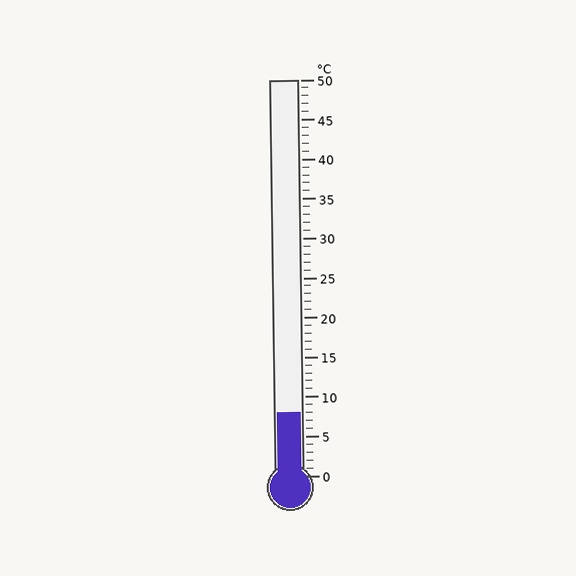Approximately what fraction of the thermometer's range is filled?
The thermometer is filled to approximately 15% of its range.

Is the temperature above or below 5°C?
The temperature is above 5°C.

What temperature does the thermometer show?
The thermometer shows approximately 8°C.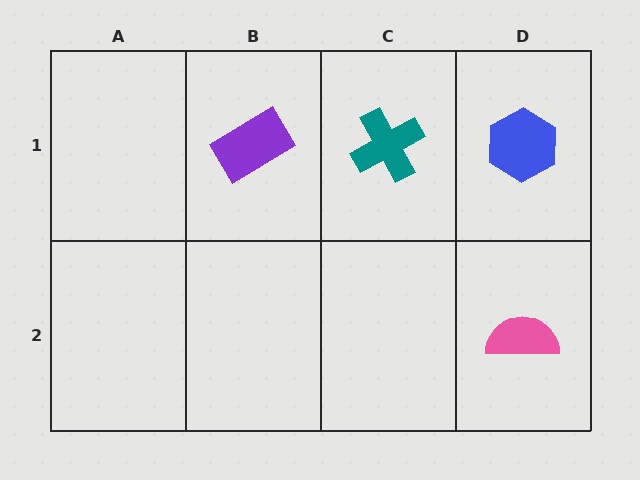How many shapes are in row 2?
1 shape.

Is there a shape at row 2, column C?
No, that cell is empty.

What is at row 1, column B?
A purple rectangle.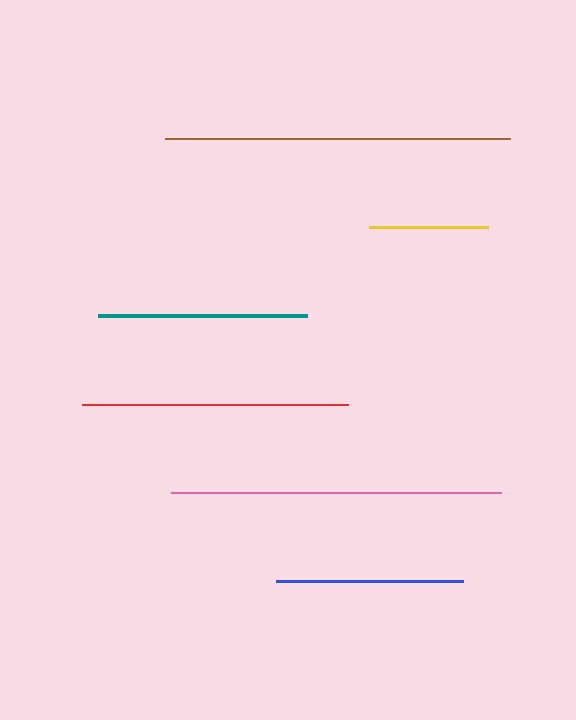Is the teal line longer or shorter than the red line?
The red line is longer than the teal line.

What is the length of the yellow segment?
The yellow segment is approximately 119 pixels long.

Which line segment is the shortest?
The yellow line is the shortest at approximately 119 pixels.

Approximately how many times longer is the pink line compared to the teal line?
The pink line is approximately 1.6 times the length of the teal line.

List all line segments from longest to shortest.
From longest to shortest: brown, pink, red, teal, blue, yellow.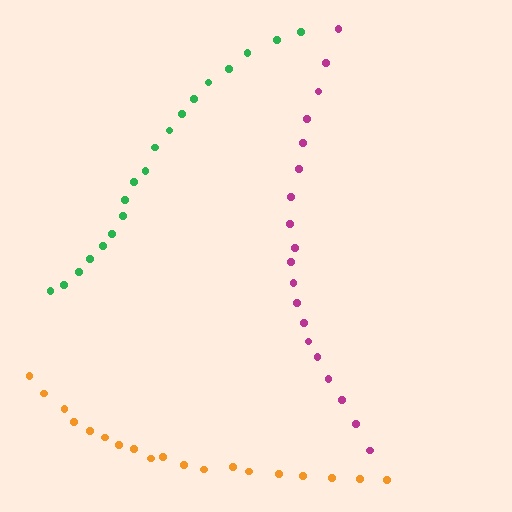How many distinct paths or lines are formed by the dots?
There are 3 distinct paths.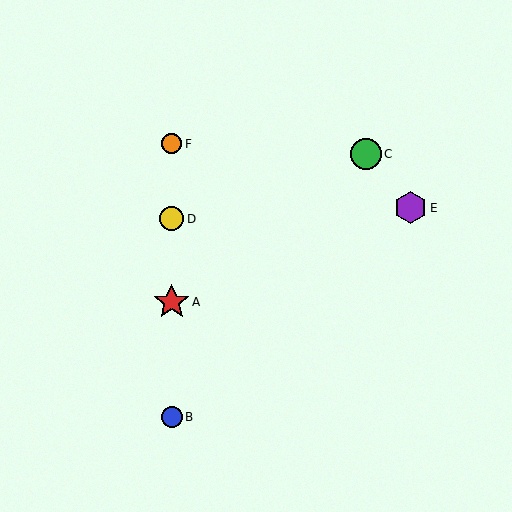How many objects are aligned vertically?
4 objects (A, B, D, F) are aligned vertically.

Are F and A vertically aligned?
Yes, both are at x≈172.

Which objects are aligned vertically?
Objects A, B, D, F are aligned vertically.